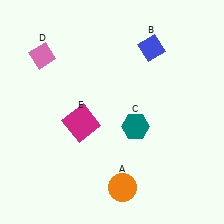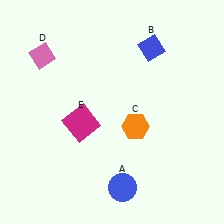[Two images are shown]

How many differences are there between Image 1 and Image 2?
There are 2 differences between the two images.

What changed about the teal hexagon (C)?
In Image 1, C is teal. In Image 2, it changed to orange.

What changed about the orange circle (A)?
In Image 1, A is orange. In Image 2, it changed to blue.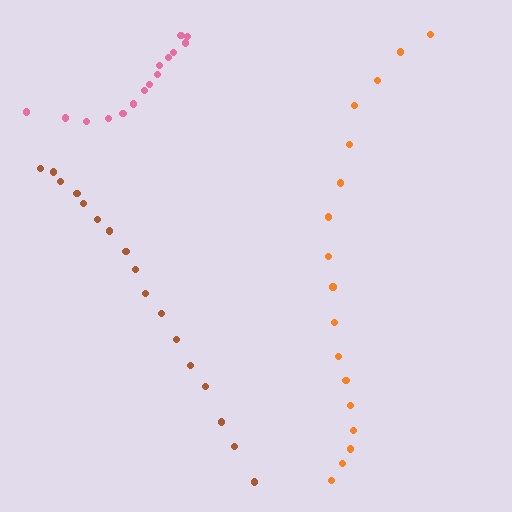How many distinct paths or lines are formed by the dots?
There are 3 distinct paths.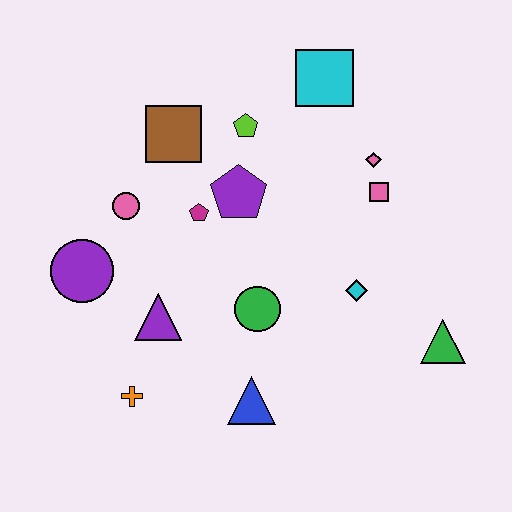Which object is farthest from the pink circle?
The green triangle is farthest from the pink circle.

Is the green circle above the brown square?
No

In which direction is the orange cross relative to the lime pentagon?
The orange cross is below the lime pentagon.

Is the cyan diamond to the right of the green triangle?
No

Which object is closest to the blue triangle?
The green circle is closest to the blue triangle.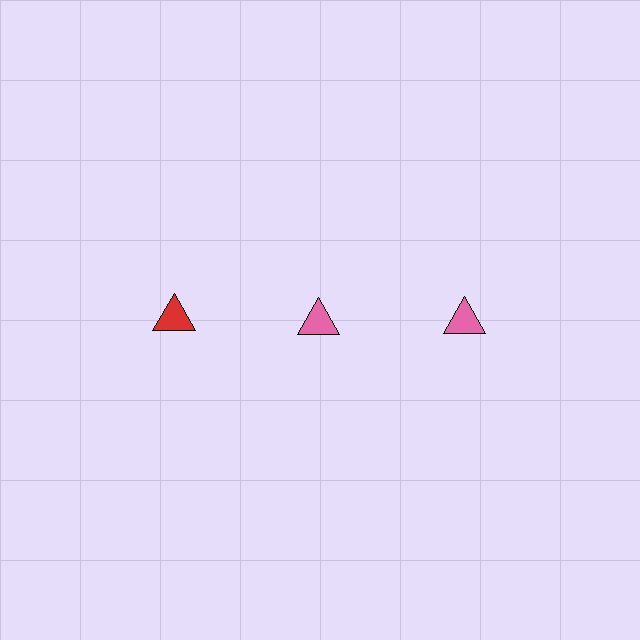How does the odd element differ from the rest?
It has a different color: red instead of pink.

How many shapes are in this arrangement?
There are 3 shapes arranged in a grid pattern.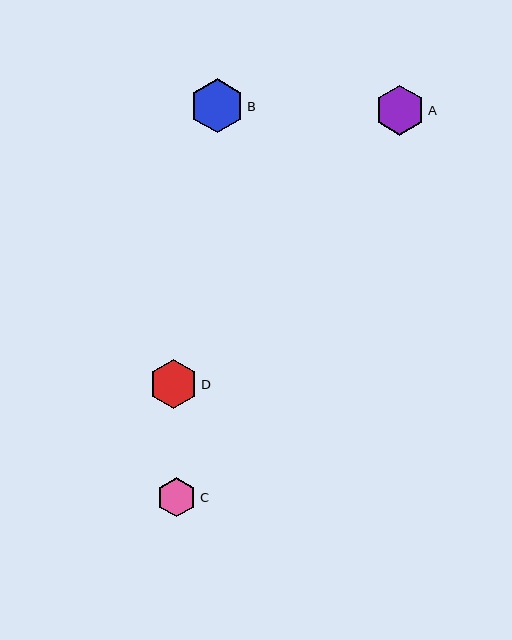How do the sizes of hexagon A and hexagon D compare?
Hexagon A and hexagon D are approximately the same size.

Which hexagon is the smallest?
Hexagon C is the smallest with a size of approximately 39 pixels.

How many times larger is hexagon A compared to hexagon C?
Hexagon A is approximately 1.3 times the size of hexagon C.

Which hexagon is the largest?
Hexagon B is the largest with a size of approximately 55 pixels.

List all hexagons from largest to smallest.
From largest to smallest: B, A, D, C.